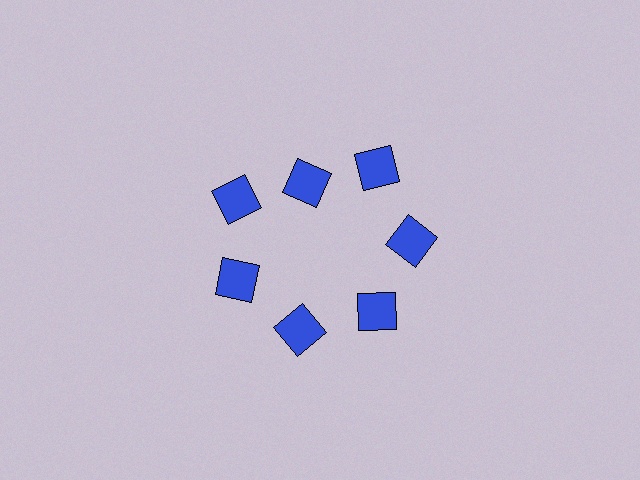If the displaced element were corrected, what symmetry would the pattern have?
It would have 7-fold rotational symmetry — the pattern would map onto itself every 51 degrees.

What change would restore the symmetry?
The symmetry would be restored by moving it outward, back onto the ring so that all 7 squares sit at equal angles and equal distance from the center.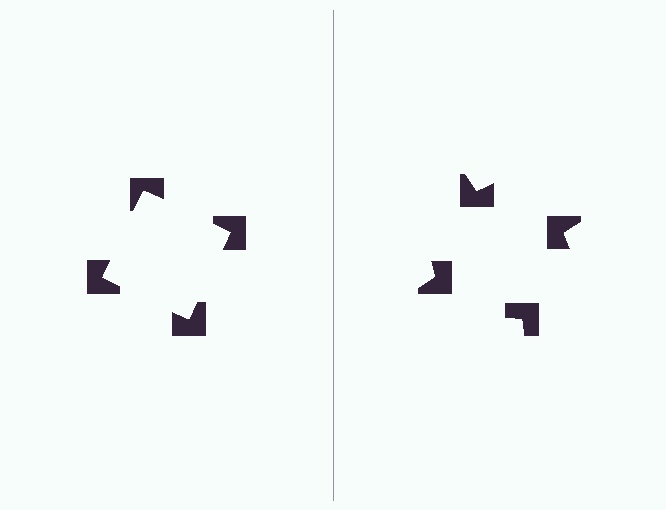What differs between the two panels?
The notched squares are positioned identically on both sides; only the wedge orientations differ. On the left they align to a square; on the right they are misaligned.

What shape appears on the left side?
An illusory square.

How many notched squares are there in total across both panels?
8 — 4 on each side.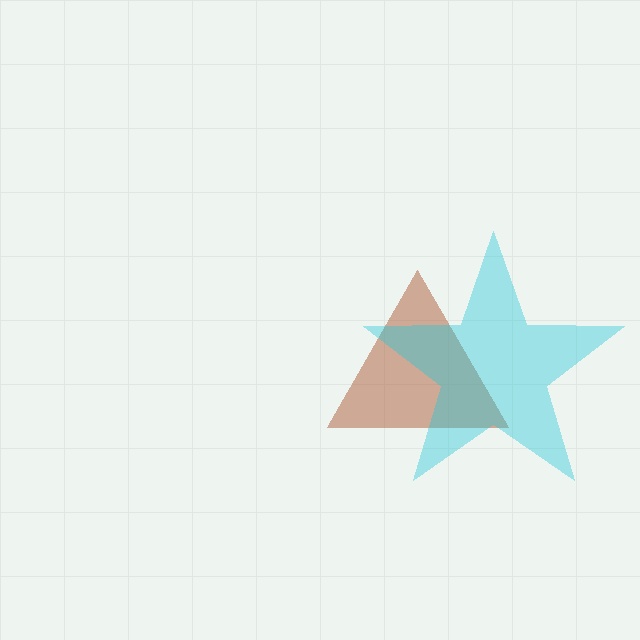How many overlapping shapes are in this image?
There are 2 overlapping shapes in the image.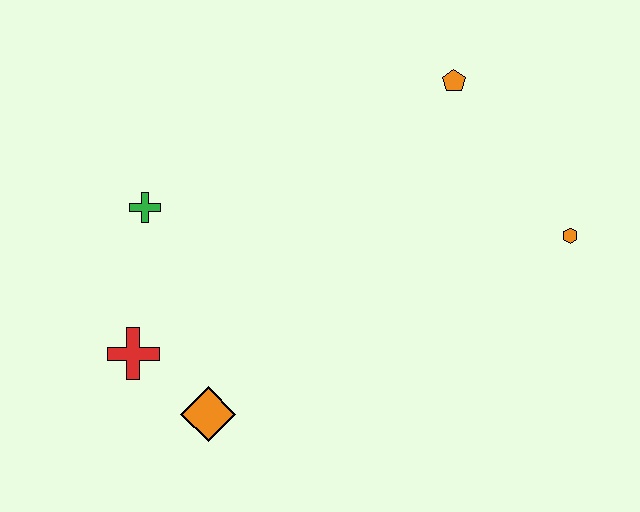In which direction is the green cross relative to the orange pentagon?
The green cross is to the left of the orange pentagon.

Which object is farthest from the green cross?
The orange hexagon is farthest from the green cross.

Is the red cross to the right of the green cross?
No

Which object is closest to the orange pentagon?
The orange hexagon is closest to the orange pentagon.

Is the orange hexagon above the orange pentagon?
No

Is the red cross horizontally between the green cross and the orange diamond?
No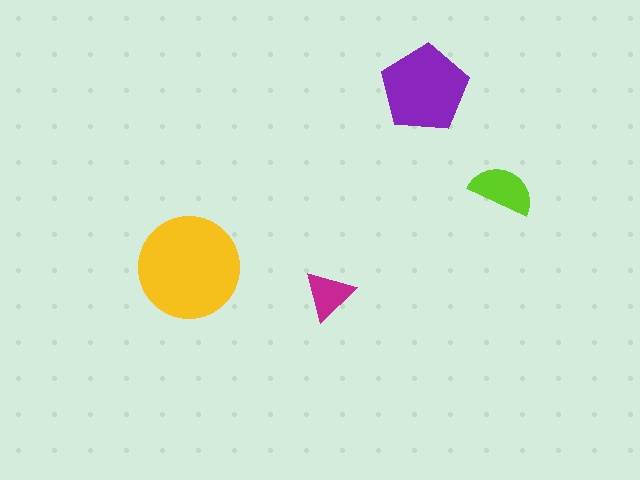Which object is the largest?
The yellow circle.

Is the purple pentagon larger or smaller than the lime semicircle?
Larger.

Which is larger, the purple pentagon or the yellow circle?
The yellow circle.